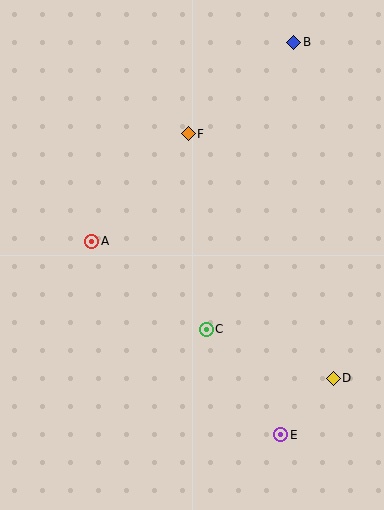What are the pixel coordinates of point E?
Point E is at (281, 435).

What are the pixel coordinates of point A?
Point A is at (92, 241).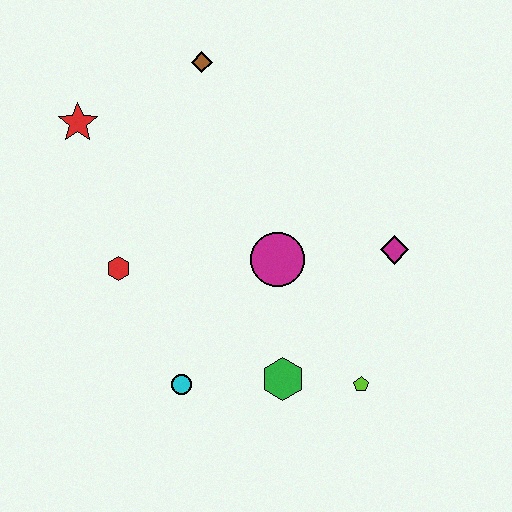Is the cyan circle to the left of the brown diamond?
Yes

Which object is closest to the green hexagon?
The lime pentagon is closest to the green hexagon.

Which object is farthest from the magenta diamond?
The red star is farthest from the magenta diamond.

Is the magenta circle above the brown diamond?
No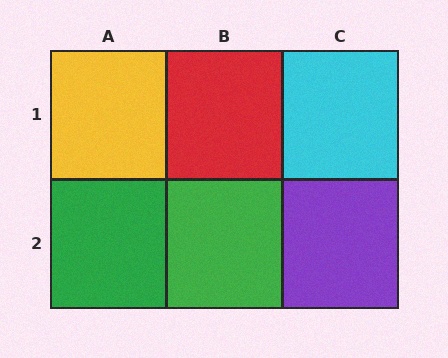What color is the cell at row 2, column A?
Green.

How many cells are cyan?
1 cell is cyan.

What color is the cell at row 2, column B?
Green.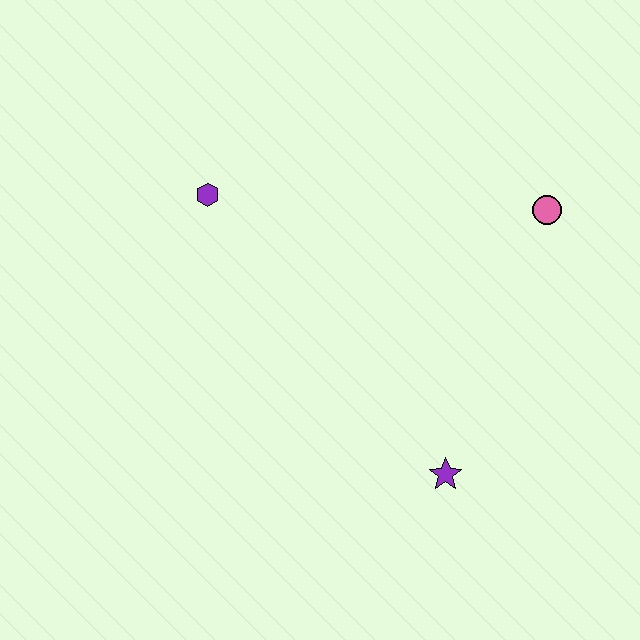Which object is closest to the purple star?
The pink circle is closest to the purple star.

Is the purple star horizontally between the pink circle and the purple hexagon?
Yes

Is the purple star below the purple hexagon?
Yes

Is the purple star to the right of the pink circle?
No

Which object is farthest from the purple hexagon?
The purple star is farthest from the purple hexagon.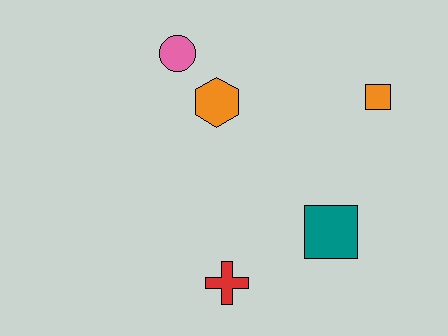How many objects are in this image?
There are 5 objects.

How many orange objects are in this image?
There are 2 orange objects.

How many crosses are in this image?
There is 1 cross.